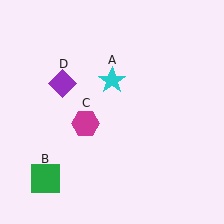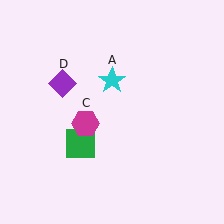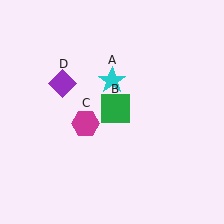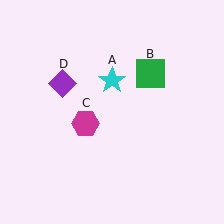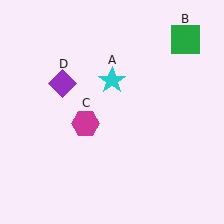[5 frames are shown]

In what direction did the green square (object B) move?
The green square (object B) moved up and to the right.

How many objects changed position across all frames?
1 object changed position: green square (object B).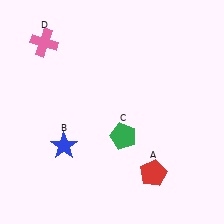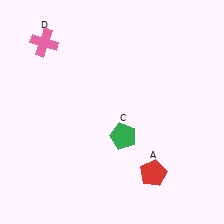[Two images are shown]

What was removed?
The blue star (B) was removed in Image 2.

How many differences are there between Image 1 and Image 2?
There is 1 difference between the two images.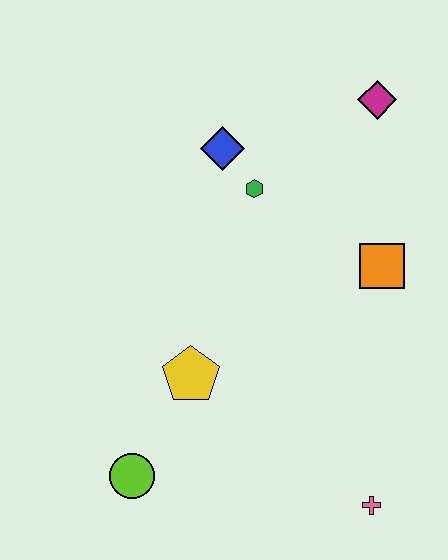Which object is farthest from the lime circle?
The magenta diamond is farthest from the lime circle.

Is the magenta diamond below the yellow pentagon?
No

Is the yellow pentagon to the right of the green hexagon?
No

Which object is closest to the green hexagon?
The blue diamond is closest to the green hexagon.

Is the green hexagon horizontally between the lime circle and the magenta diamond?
Yes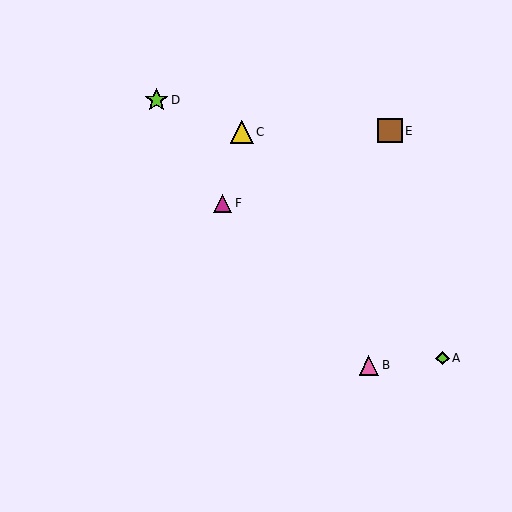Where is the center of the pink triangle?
The center of the pink triangle is at (369, 366).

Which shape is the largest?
The brown square (labeled E) is the largest.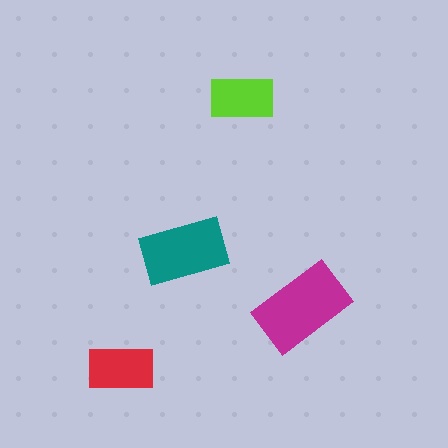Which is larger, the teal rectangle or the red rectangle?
The teal one.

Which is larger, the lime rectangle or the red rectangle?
The red one.